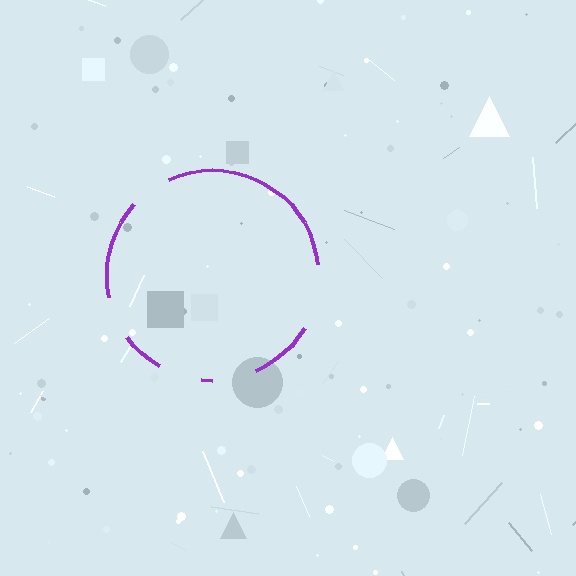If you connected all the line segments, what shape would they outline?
They would outline a circle.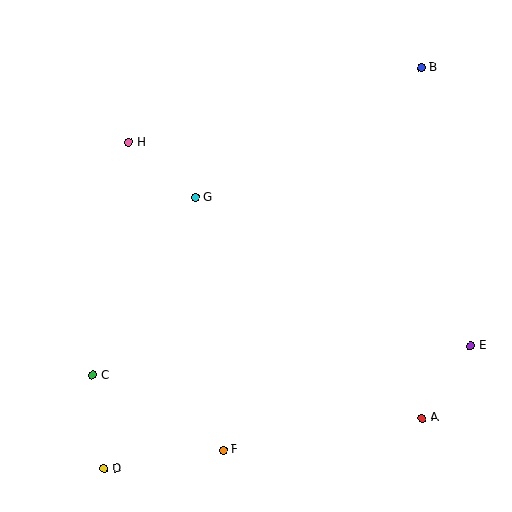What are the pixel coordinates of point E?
Point E is at (471, 346).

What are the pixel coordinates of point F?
Point F is at (223, 450).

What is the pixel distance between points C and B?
The distance between C and B is 450 pixels.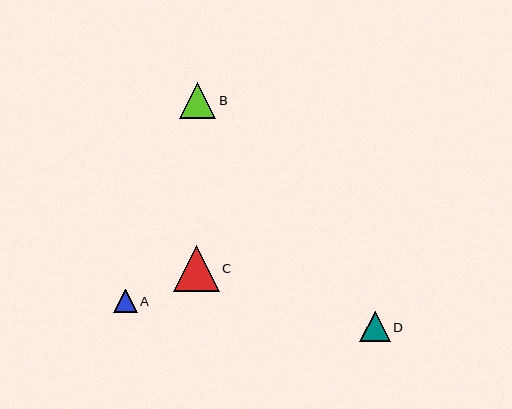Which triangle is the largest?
Triangle C is the largest with a size of approximately 46 pixels.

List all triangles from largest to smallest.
From largest to smallest: C, B, D, A.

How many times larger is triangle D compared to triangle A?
Triangle D is approximately 1.3 times the size of triangle A.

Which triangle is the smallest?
Triangle A is the smallest with a size of approximately 23 pixels.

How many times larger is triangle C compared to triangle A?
Triangle C is approximately 2.0 times the size of triangle A.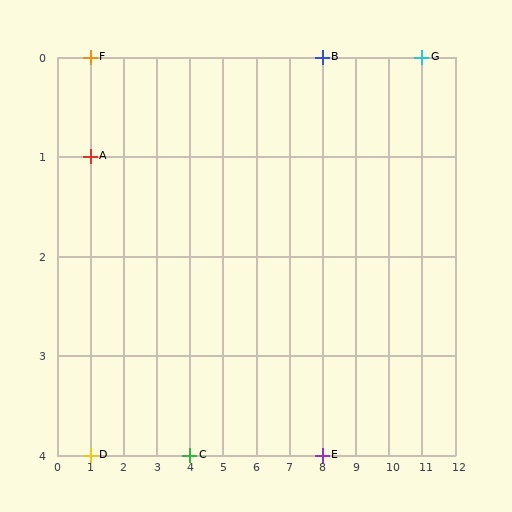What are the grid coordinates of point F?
Point F is at grid coordinates (1, 0).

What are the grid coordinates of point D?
Point D is at grid coordinates (1, 4).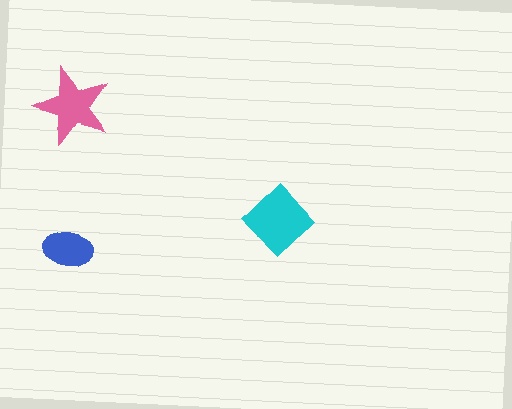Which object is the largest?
The cyan diamond.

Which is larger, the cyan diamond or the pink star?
The cyan diamond.